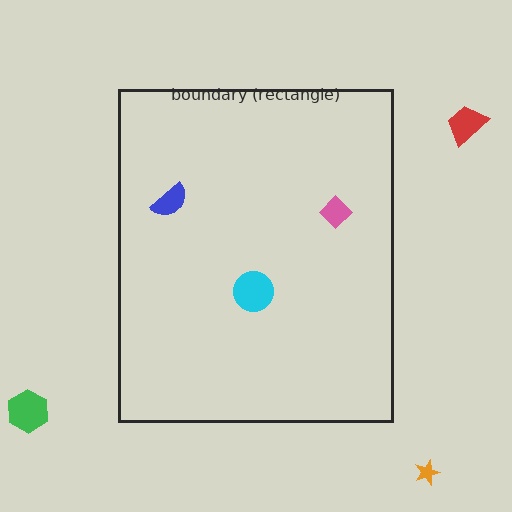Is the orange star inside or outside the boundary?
Outside.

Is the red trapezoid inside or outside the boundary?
Outside.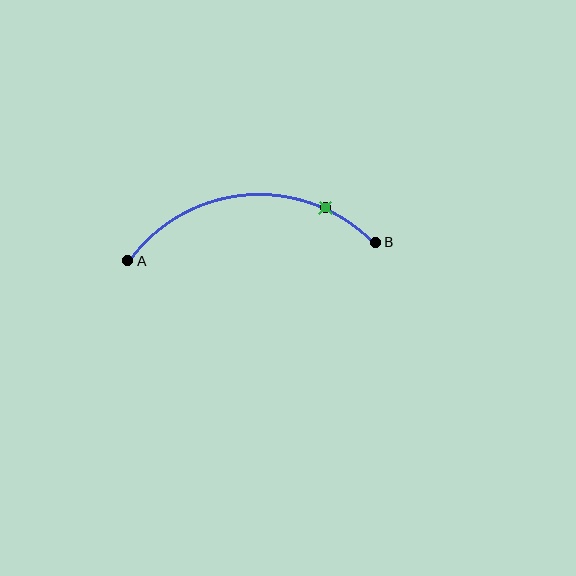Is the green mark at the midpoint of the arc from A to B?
No. The green mark lies on the arc but is closer to endpoint B. The arc midpoint would be at the point on the curve equidistant along the arc from both A and B.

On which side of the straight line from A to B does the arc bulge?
The arc bulges above the straight line connecting A and B.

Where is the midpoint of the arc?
The arc midpoint is the point on the curve farthest from the straight line joining A and B. It sits above that line.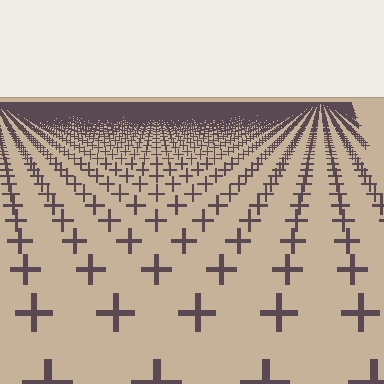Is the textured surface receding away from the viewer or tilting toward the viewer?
The surface is receding away from the viewer. Texture elements get smaller and denser toward the top.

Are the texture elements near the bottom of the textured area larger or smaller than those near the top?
Larger. Near the bottom, elements are closer to the viewer and appear at a bigger on-screen size.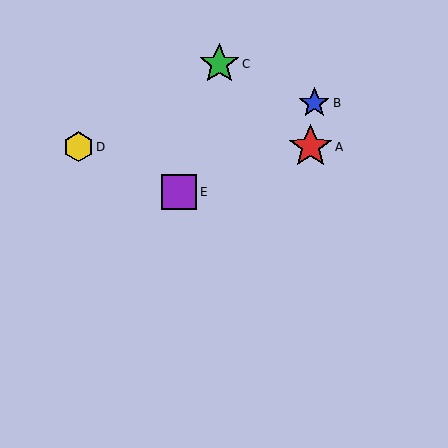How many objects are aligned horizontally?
2 objects (A, D) are aligned horizontally.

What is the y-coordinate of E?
Object E is at y≈192.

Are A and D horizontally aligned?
Yes, both are at y≈147.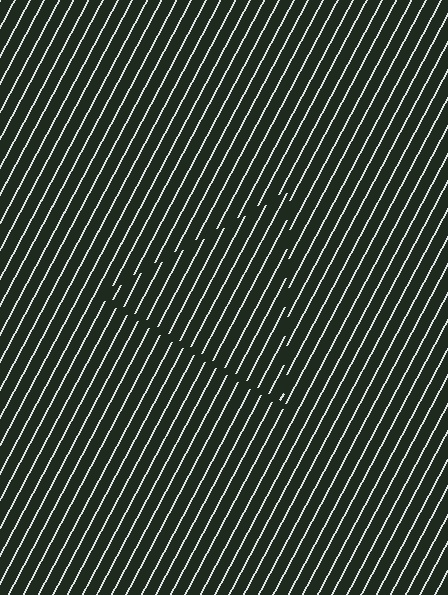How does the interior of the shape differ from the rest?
The interior of the shape contains the same grating, shifted by half a period — the contour is defined by the phase discontinuity where line-ends from the inner and outer gratings abut.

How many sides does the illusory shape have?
3 sides — the line-ends trace a triangle.